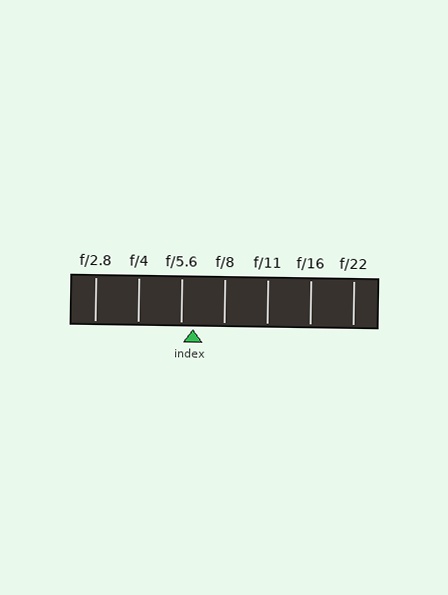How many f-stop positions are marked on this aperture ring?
There are 7 f-stop positions marked.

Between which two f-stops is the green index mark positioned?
The index mark is between f/5.6 and f/8.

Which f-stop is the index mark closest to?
The index mark is closest to f/5.6.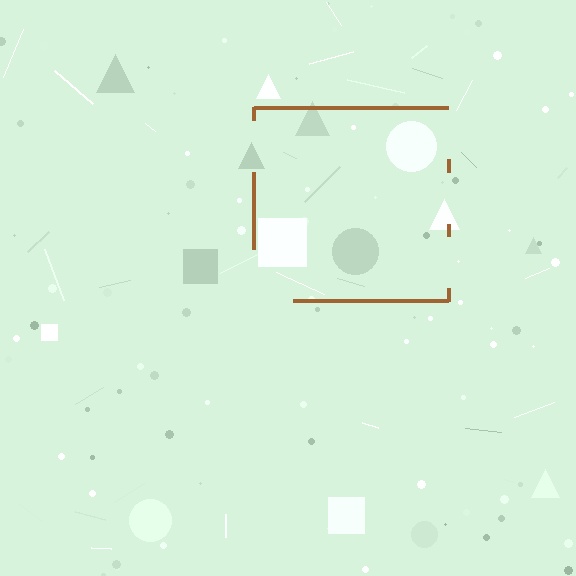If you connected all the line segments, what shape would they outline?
They would outline a square.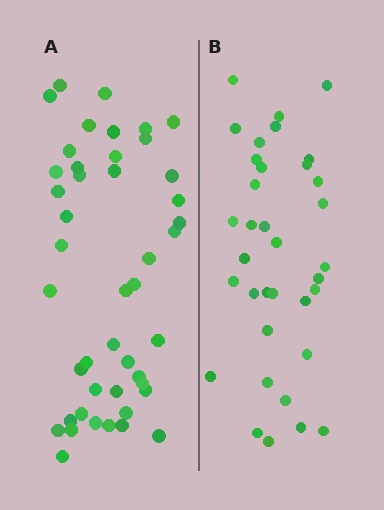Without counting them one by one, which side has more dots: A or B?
Region A (the left region) has more dots.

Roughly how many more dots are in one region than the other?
Region A has roughly 10 or so more dots than region B.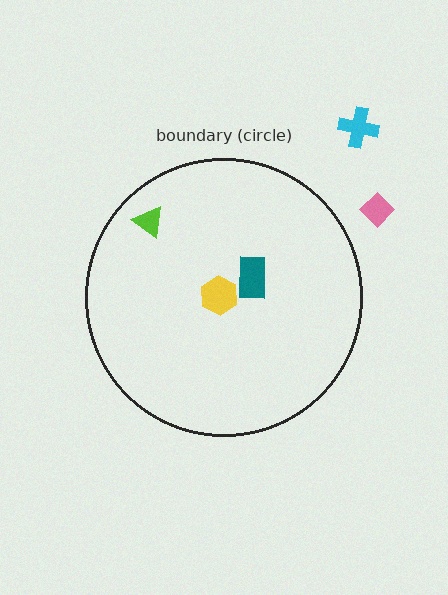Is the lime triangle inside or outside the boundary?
Inside.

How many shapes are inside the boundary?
3 inside, 2 outside.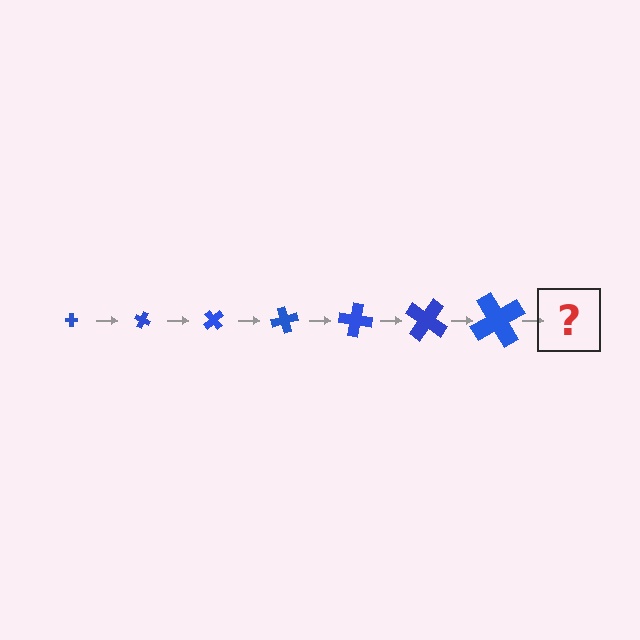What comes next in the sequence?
The next element should be a cross, larger than the previous one and rotated 175 degrees from the start.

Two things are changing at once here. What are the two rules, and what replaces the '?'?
The two rules are that the cross grows larger each step and it rotates 25 degrees each step. The '?' should be a cross, larger than the previous one and rotated 175 degrees from the start.